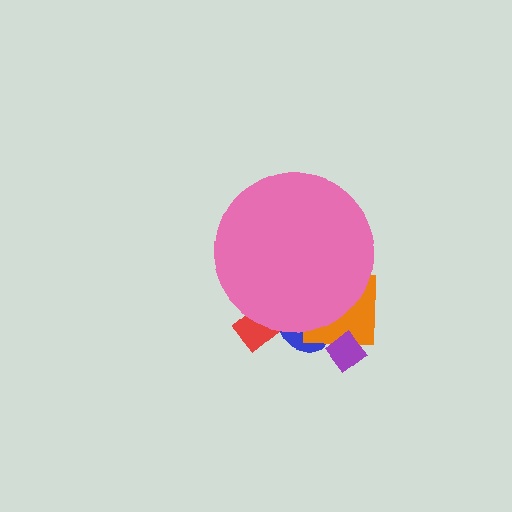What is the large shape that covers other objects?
A pink circle.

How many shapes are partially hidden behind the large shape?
3 shapes are partially hidden.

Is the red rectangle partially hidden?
Yes, the red rectangle is partially hidden behind the pink circle.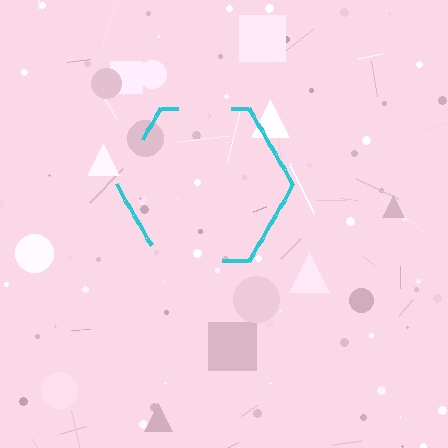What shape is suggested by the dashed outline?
The dashed outline suggests a hexagon.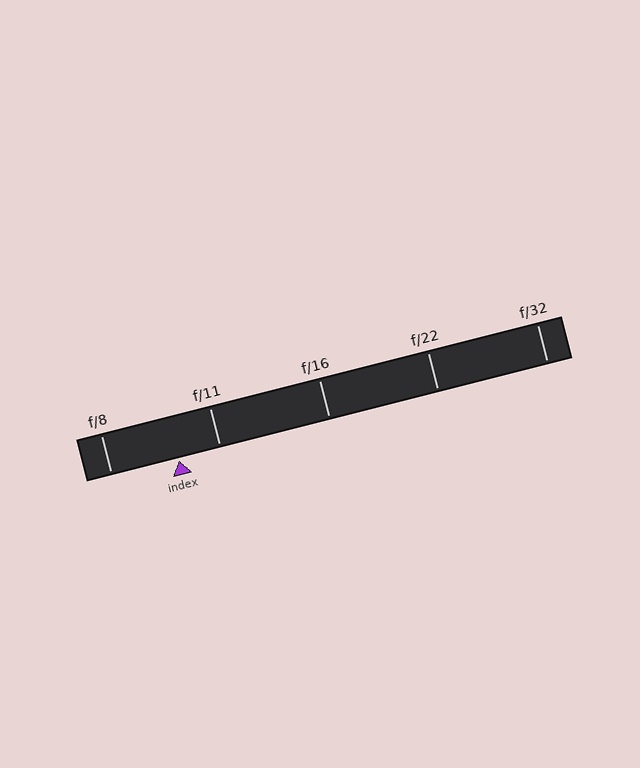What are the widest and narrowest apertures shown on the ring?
The widest aperture shown is f/8 and the narrowest is f/32.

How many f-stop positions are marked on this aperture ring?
There are 5 f-stop positions marked.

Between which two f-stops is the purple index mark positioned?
The index mark is between f/8 and f/11.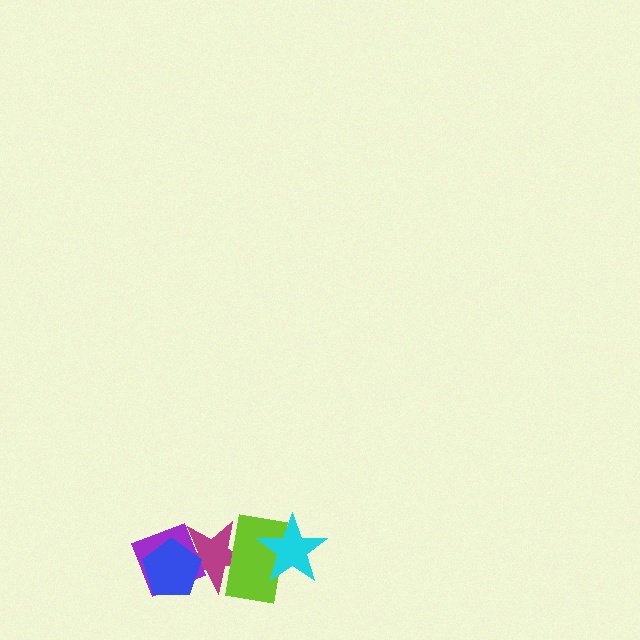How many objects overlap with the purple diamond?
2 objects overlap with the purple diamond.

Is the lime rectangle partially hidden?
Yes, it is partially covered by another shape.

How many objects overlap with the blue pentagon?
2 objects overlap with the blue pentagon.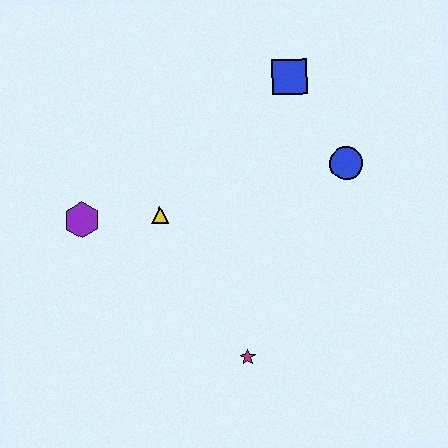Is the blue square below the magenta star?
No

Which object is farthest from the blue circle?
The purple hexagon is farthest from the blue circle.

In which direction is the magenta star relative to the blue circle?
The magenta star is below the blue circle.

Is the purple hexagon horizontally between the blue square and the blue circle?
No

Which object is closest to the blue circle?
The blue square is closest to the blue circle.